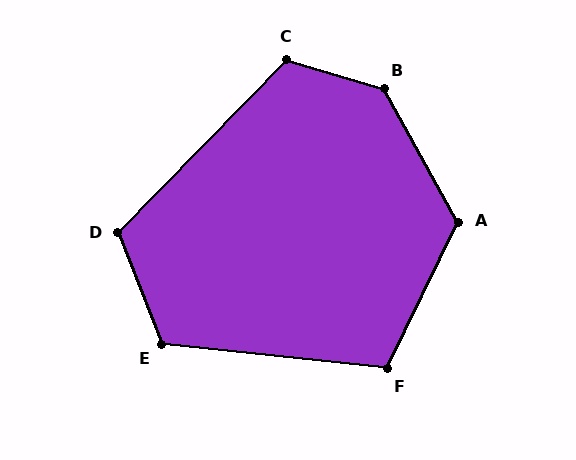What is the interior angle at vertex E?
Approximately 118 degrees (obtuse).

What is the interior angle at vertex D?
Approximately 114 degrees (obtuse).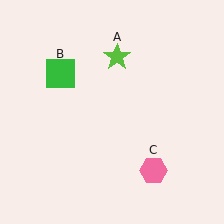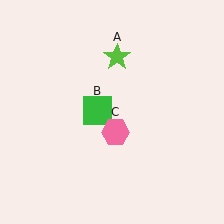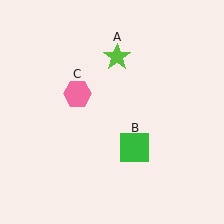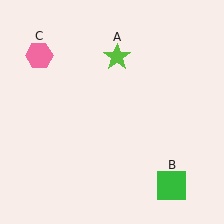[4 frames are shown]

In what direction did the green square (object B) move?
The green square (object B) moved down and to the right.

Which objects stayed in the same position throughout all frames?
Lime star (object A) remained stationary.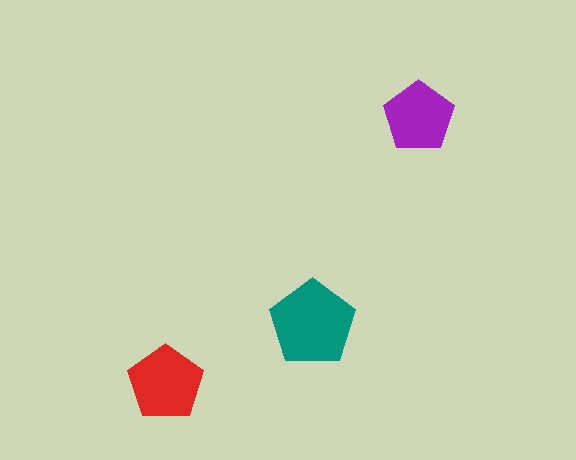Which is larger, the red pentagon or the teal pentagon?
The teal one.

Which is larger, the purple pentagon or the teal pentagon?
The teal one.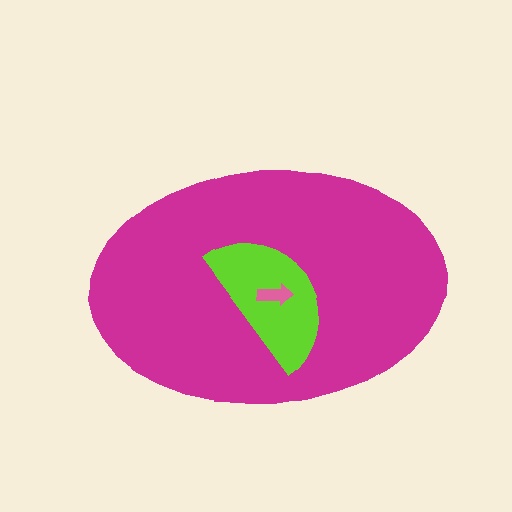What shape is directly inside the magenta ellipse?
The lime semicircle.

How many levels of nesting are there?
3.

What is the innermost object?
The pink arrow.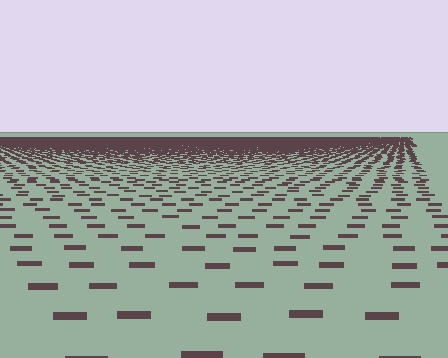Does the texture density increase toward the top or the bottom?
Density increases toward the top.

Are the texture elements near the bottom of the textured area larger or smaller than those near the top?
Larger. Near the bottom, elements are closer to the viewer and appear at a bigger on-screen size.